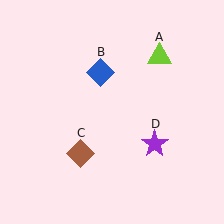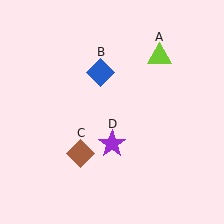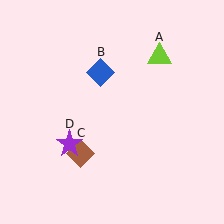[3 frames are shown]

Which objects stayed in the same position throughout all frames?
Lime triangle (object A) and blue diamond (object B) and brown diamond (object C) remained stationary.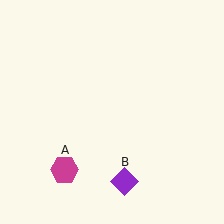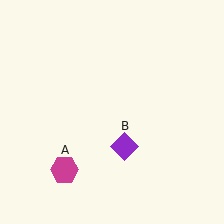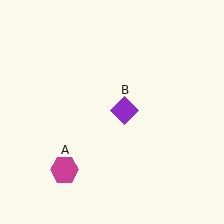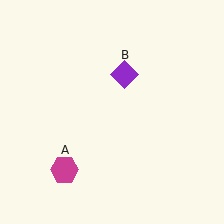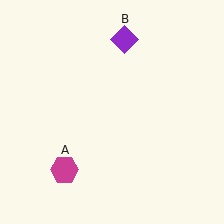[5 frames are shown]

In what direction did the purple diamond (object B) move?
The purple diamond (object B) moved up.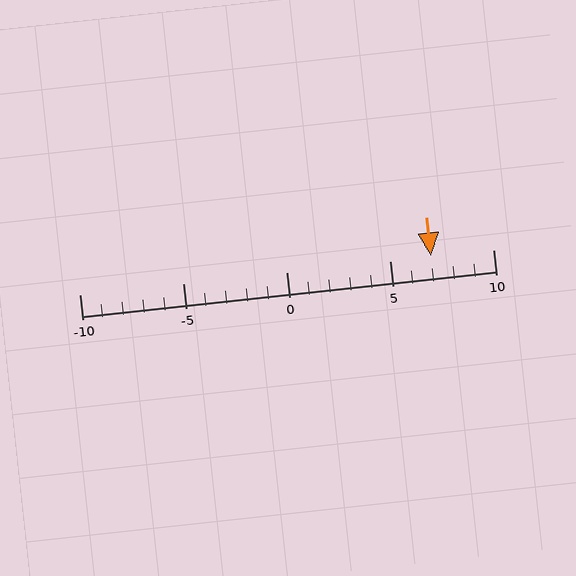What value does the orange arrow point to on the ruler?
The orange arrow points to approximately 7.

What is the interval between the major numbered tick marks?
The major tick marks are spaced 5 units apart.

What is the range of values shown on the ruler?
The ruler shows values from -10 to 10.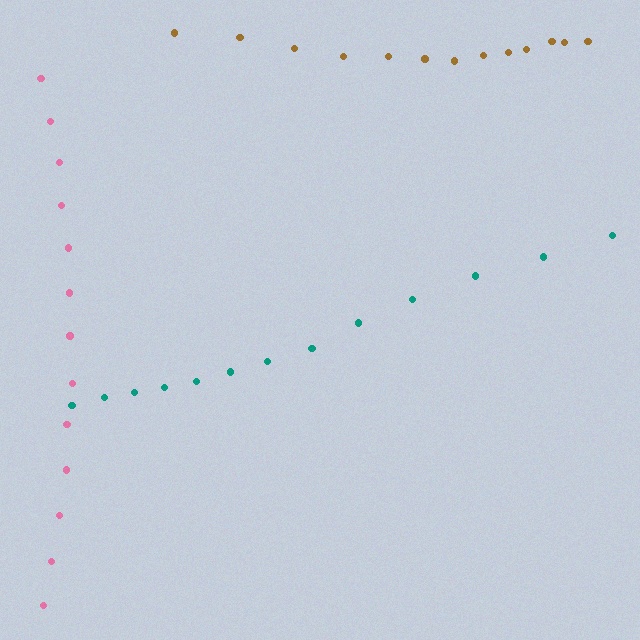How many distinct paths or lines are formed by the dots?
There are 3 distinct paths.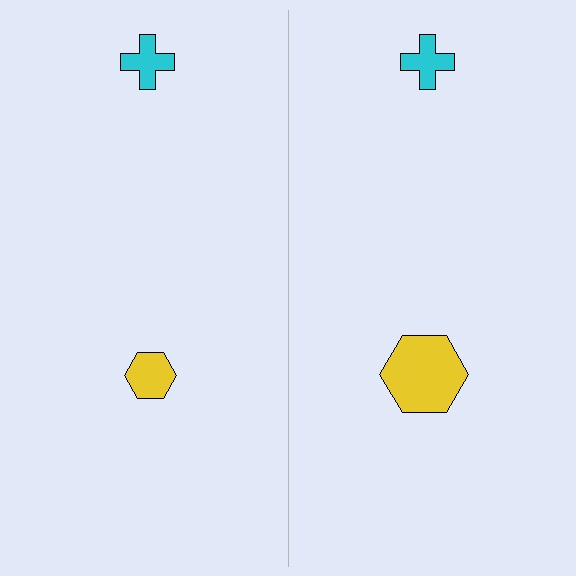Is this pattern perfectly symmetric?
No, the pattern is not perfectly symmetric. The yellow hexagon on the right side has a different size than its mirror counterpart.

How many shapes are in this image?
There are 4 shapes in this image.